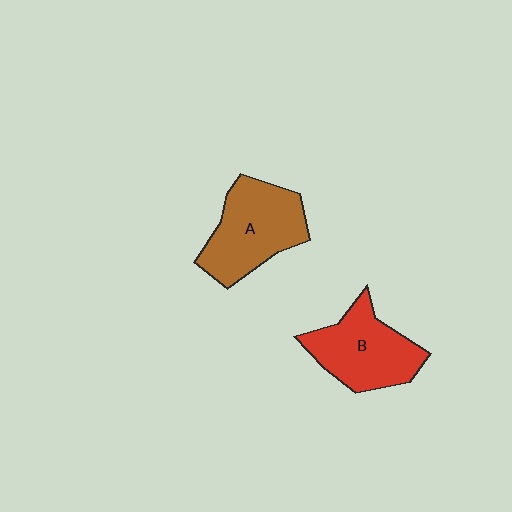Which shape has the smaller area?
Shape B (red).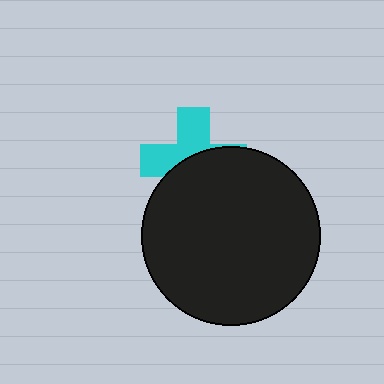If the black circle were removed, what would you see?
You would see the complete cyan cross.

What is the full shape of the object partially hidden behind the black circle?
The partially hidden object is a cyan cross.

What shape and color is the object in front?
The object in front is a black circle.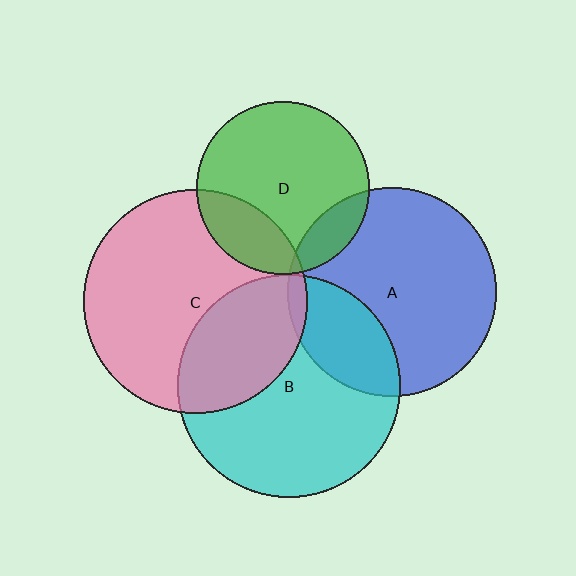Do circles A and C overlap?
Yes.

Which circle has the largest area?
Circle C (pink).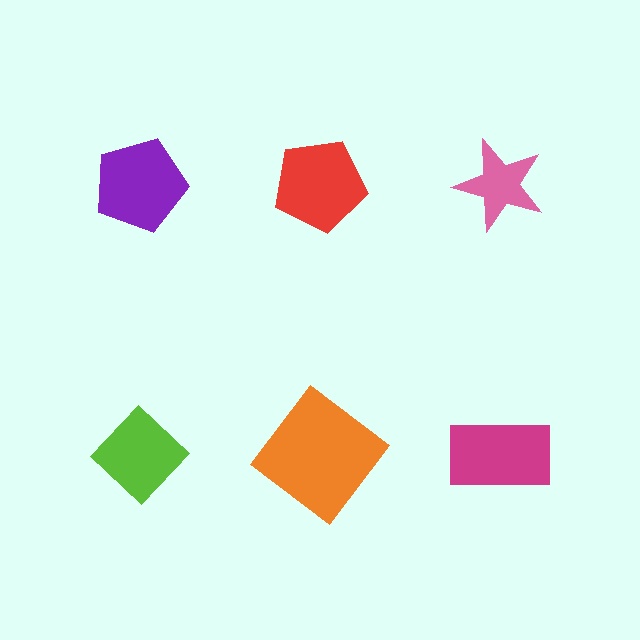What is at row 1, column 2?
A red pentagon.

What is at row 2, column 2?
An orange diamond.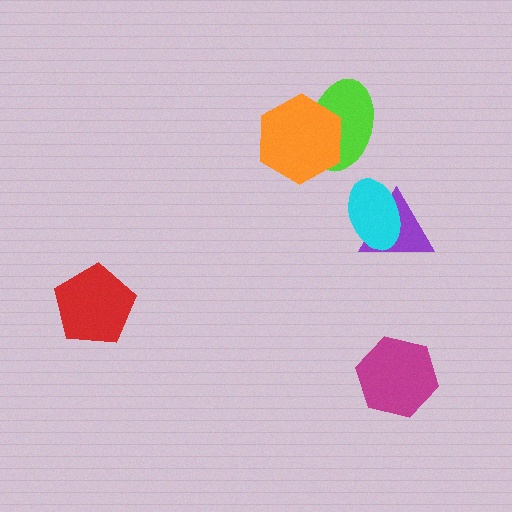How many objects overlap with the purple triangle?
1 object overlaps with the purple triangle.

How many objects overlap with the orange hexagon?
1 object overlaps with the orange hexagon.